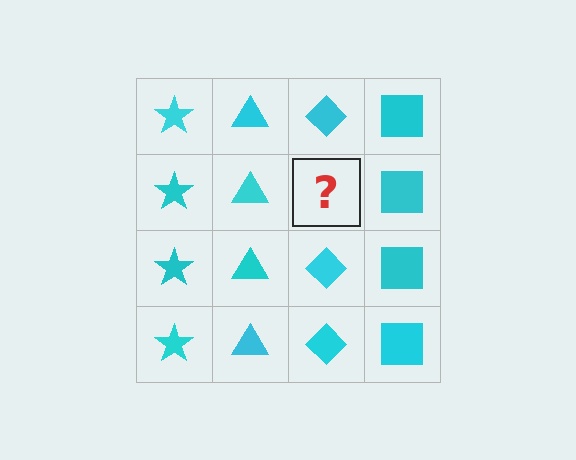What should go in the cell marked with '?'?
The missing cell should contain a cyan diamond.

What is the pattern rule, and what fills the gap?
The rule is that each column has a consistent shape. The gap should be filled with a cyan diamond.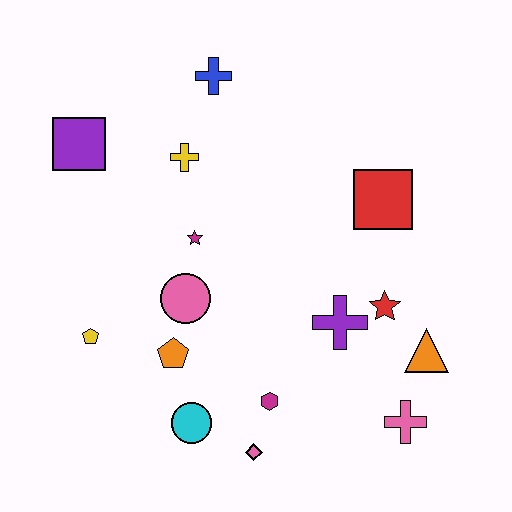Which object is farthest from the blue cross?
The pink cross is farthest from the blue cross.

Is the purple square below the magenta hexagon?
No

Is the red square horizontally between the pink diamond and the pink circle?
No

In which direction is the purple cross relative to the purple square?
The purple cross is to the right of the purple square.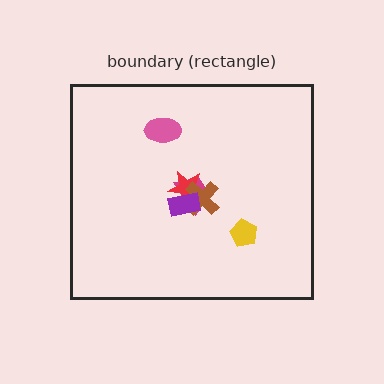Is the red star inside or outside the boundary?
Inside.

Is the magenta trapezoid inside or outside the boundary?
Inside.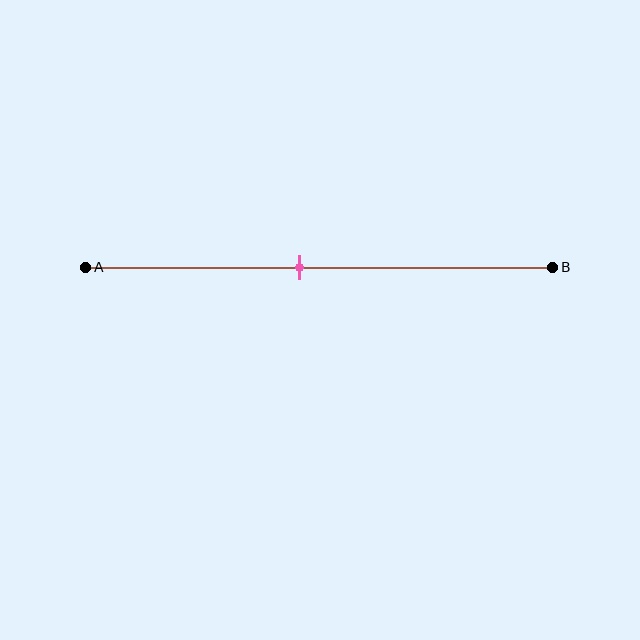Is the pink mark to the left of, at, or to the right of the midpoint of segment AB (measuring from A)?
The pink mark is to the left of the midpoint of segment AB.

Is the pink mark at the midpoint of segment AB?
No, the mark is at about 45% from A, not at the 50% midpoint.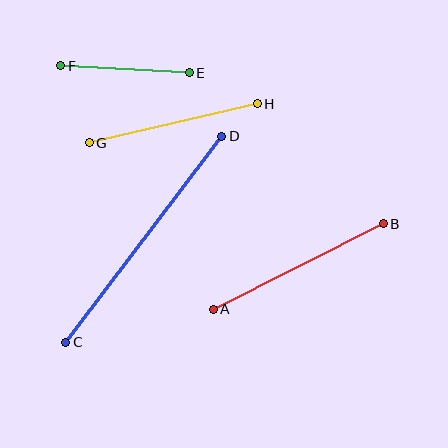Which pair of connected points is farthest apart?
Points C and D are farthest apart.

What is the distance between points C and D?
The distance is approximately 258 pixels.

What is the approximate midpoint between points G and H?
The midpoint is at approximately (173, 123) pixels.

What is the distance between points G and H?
The distance is approximately 173 pixels.